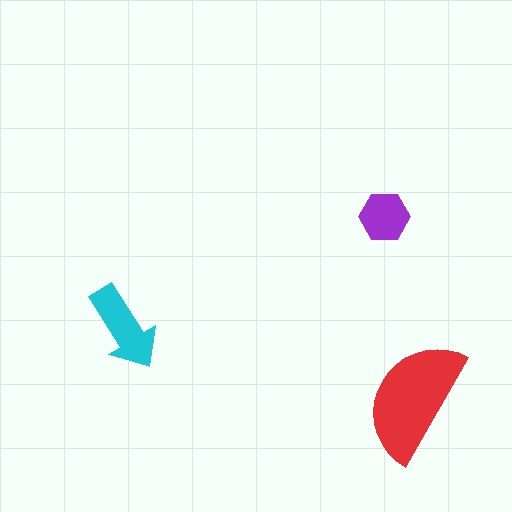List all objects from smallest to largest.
The purple hexagon, the cyan arrow, the red semicircle.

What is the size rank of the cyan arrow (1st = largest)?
2nd.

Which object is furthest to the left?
The cyan arrow is leftmost.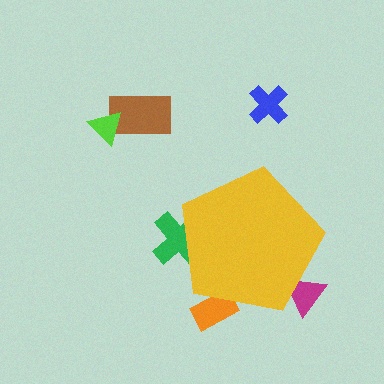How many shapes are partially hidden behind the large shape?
3 shapes are partially hidden.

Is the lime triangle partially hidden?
No, the lime triangle is fully visible.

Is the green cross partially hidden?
Yes, the green cross is partially hidden behind the yellow pentagon.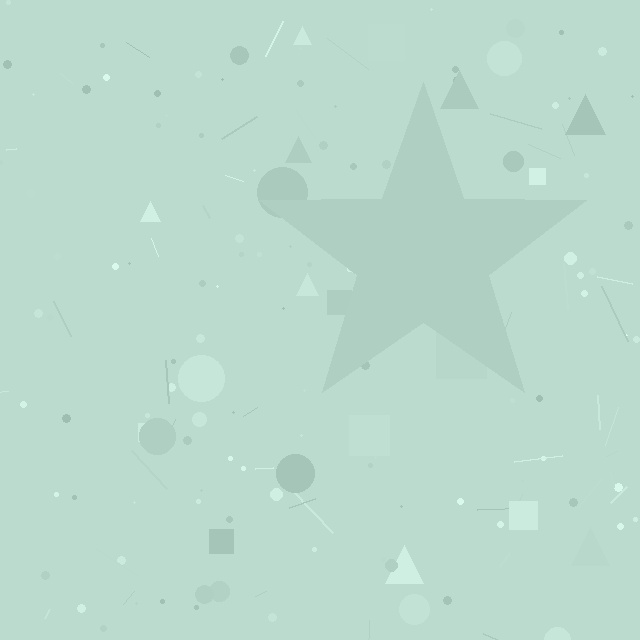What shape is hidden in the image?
A star is hidden in the image.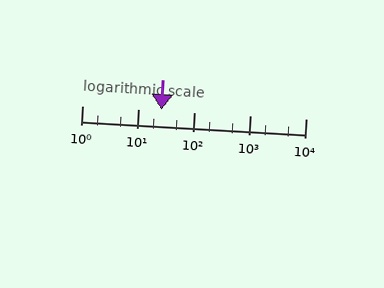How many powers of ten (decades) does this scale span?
The scale spans 4 decades, from 1 to 10000.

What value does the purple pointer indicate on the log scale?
The pointer indicates approximately 26.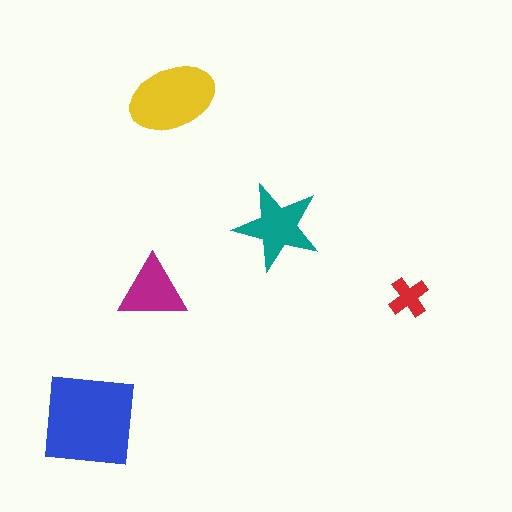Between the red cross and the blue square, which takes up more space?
The blue square.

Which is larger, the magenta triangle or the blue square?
The blue square.